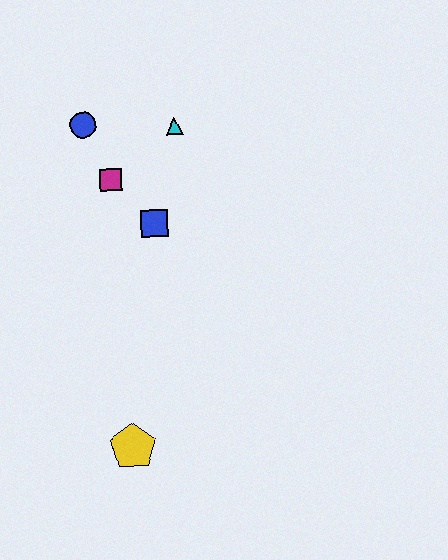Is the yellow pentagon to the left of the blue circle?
No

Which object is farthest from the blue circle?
The yellow pentagon is farthest from the blue circle.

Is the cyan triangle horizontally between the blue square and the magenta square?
No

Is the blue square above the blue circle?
No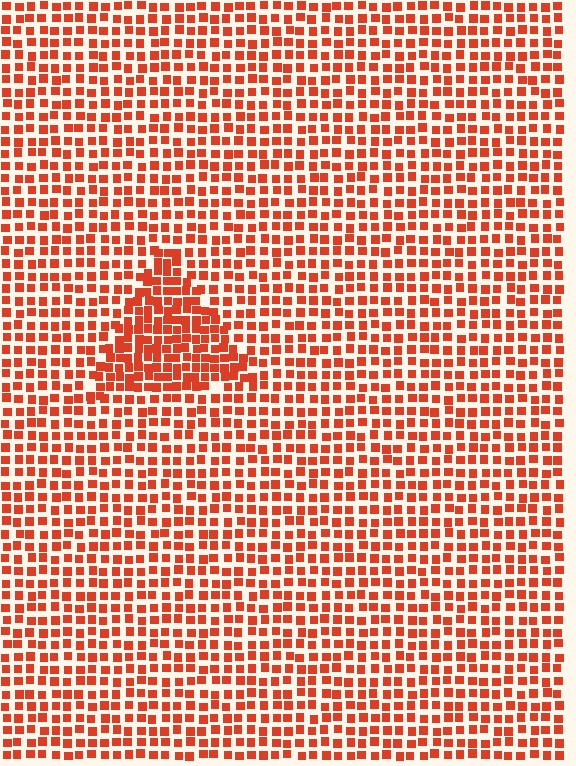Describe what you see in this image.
The image contains small red elements arranged at two different densities. A triangle-shaped region is visible where the elements are more densely packed than the surrounding area.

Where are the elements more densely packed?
The elements are more densely packed inside the triangle boundary.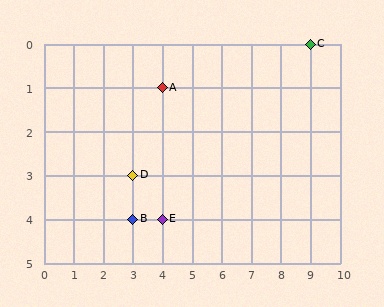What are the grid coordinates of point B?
Point B is at grid coordinates (3, 4).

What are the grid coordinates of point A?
Point A is at grid coordinates (4, 1).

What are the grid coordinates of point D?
Point D is at grid coordinates (3, 3).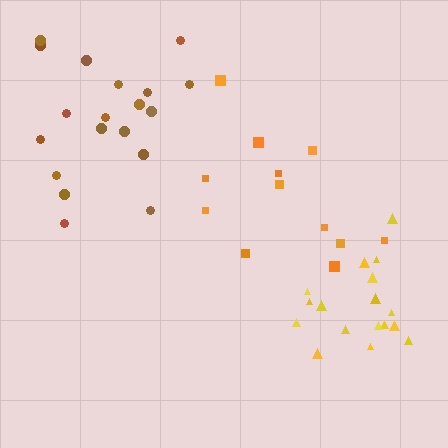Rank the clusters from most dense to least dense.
yellow, brown, orange.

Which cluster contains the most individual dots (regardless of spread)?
Brown (20).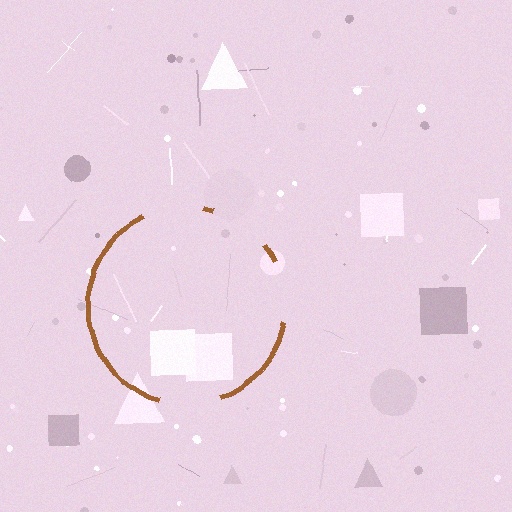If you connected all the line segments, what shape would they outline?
They would outline a circle.